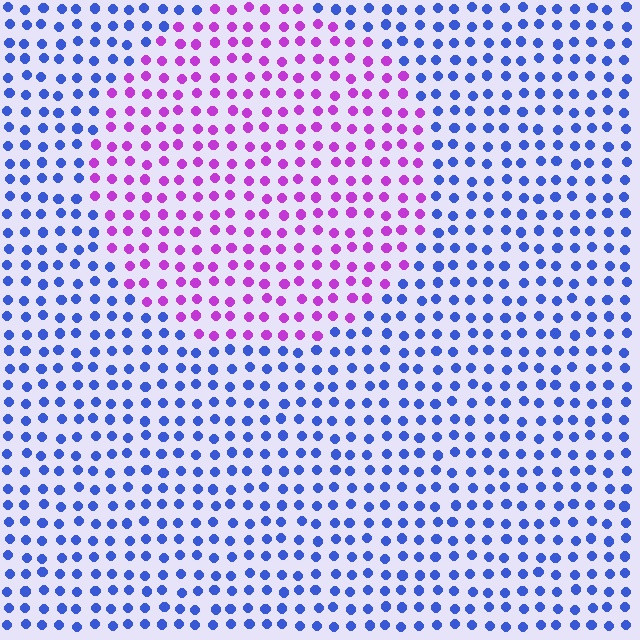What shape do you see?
I see a circle.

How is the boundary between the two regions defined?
The boundary is defined purely by a slight shift in hue (about 65 degrees). Spacing, size, and orientation are identical on both sides.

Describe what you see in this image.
The image is filled with small blue elements in a uniform arrangement. A circle-shaped region is visible where the elements are tinted to a slightly different hue, forming a subtle color boundary.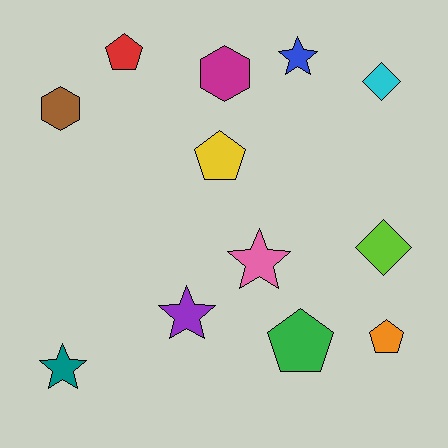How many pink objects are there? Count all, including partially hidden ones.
There is 1 pink object.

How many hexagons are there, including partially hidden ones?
There are 2 hexagons.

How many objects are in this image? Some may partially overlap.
There are 12 objects.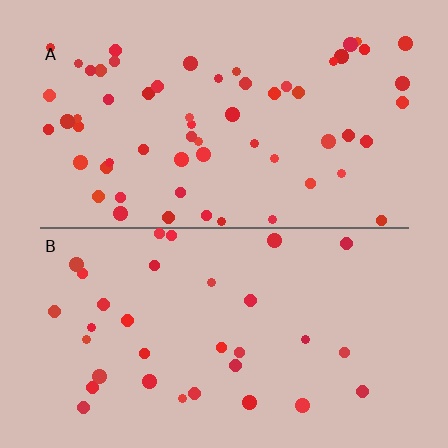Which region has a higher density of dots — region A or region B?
A (the top).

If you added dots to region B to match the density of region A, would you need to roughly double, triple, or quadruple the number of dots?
Approximately double.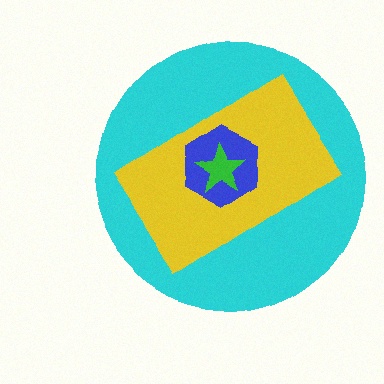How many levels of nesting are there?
4.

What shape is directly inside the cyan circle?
The yellow rectangle.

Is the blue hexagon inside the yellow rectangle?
Yes.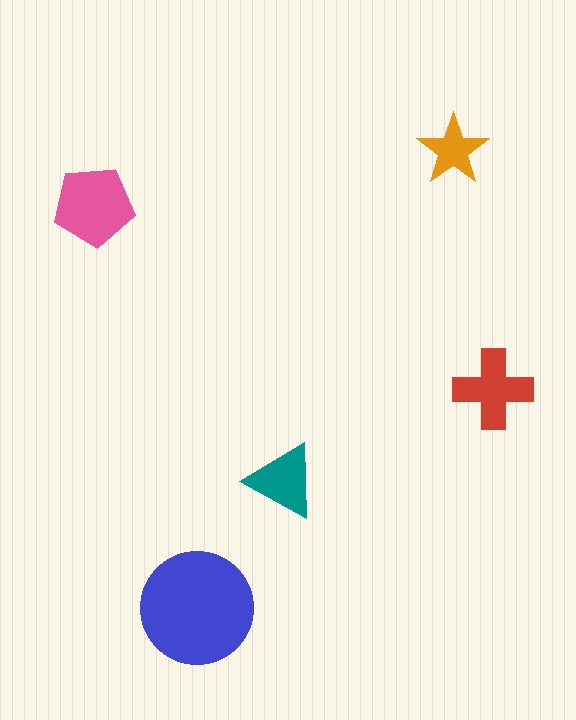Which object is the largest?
The blue circle.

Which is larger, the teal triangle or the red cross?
The red cross.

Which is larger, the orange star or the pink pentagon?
The pink pentagon.